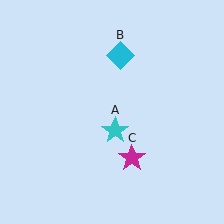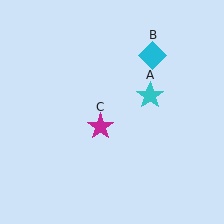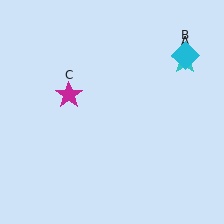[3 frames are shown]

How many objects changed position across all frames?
3 objects changed position: cyan star (object A), cyan diamond (object B), magenta star (object C).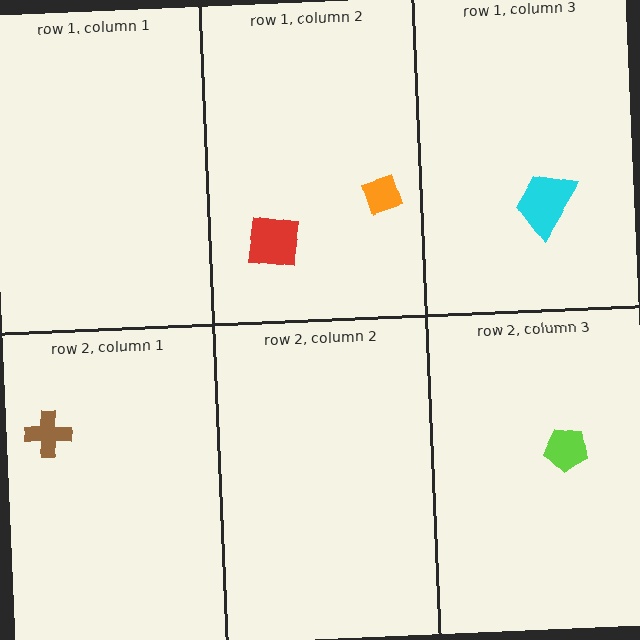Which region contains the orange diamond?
The row 1, column 2 region.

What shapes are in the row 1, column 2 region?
The red square, the orange diamond.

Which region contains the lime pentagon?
The row 2, column 3 region.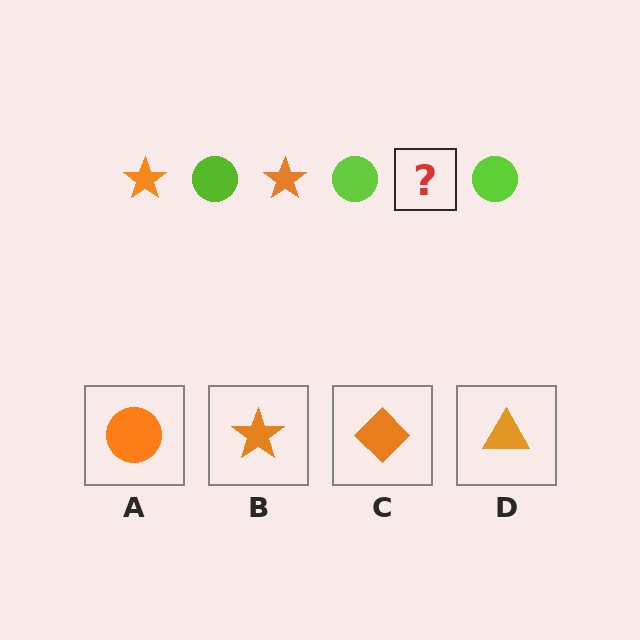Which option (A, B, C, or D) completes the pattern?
B.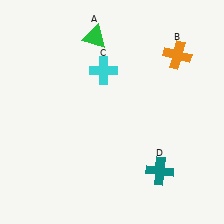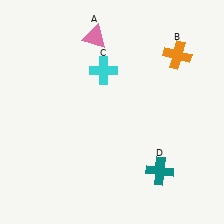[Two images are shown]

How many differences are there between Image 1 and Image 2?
There is 1 difference between the two images.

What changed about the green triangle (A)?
In Image 1, A is green. In Image 2, it changed to pink.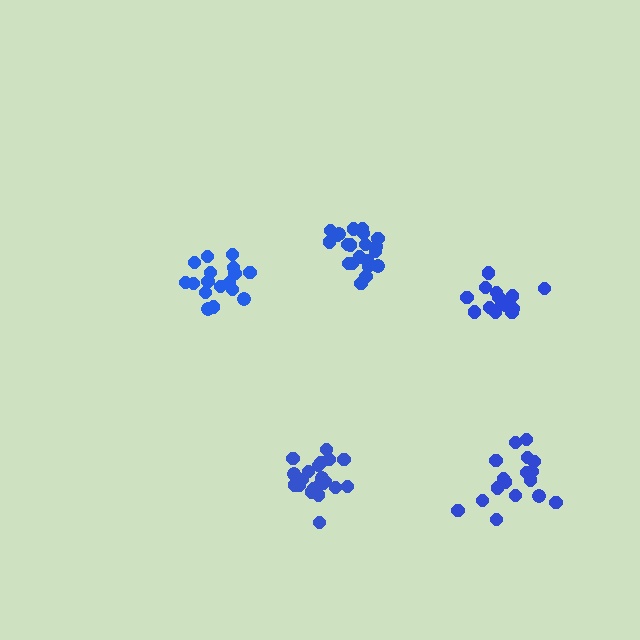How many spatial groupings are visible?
There are 5 spatial groupings.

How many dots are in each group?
Group 1: 17 dots, Group 2: 17 dots, Group 3: 21 dots, Group 4: 21 dots, Group 5: 16 dots (92 total).